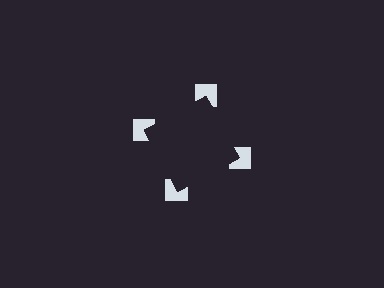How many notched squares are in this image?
There are 4 — one at each vertex of the illusory square.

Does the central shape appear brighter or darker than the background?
It typically appears slightly darker than the background, even though no actual brightness change is drawn.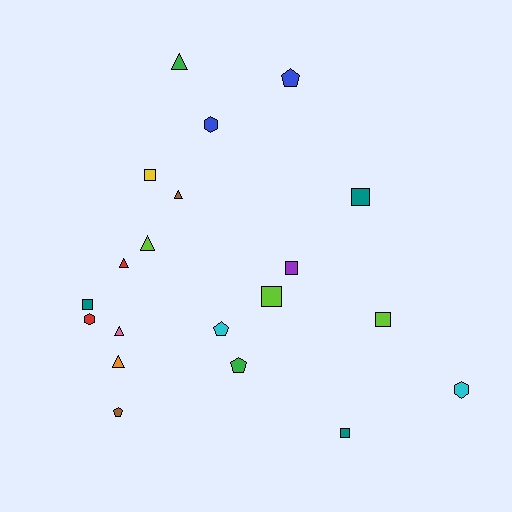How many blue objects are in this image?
There are 2 blue objects.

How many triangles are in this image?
There are 6 triangles.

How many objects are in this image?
There are 20 objects.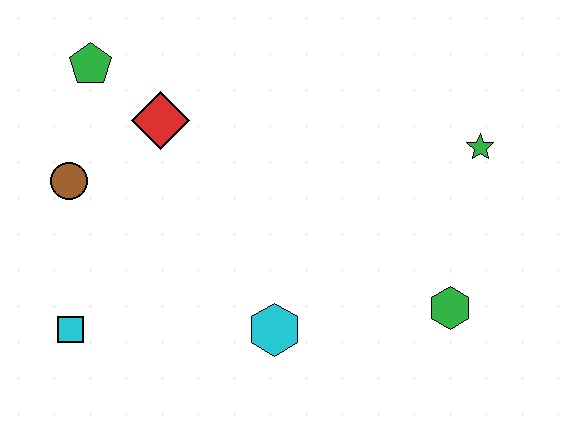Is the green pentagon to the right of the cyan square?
Yes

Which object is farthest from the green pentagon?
The green hexagon is farthest from the green pentagon.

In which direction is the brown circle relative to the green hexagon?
The brown circle is to the left of the green hexagon.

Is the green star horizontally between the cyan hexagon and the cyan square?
No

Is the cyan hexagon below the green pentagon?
Yes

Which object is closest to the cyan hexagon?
The green hexagon is closest to the cyan hexagon.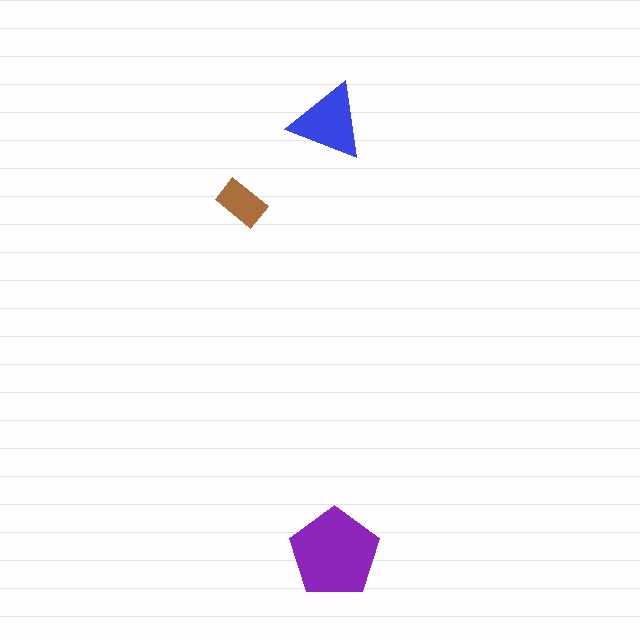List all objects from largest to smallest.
The purple pentagon, the blue triangle, the brown rectangle.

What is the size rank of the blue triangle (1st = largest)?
2nd.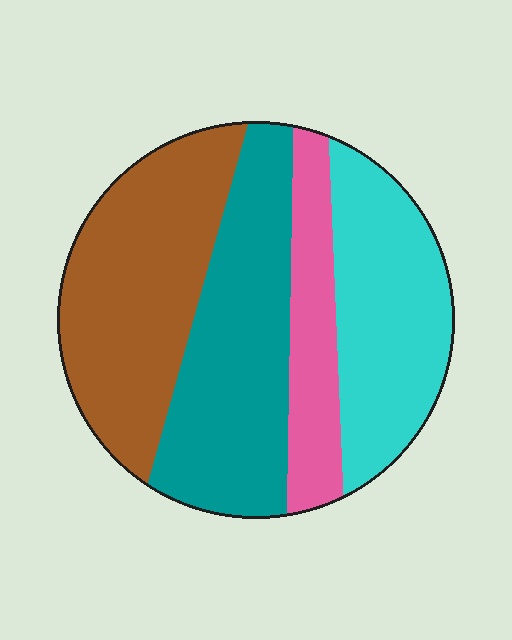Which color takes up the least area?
Pink, at roughly 15%.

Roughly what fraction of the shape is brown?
Brown takes up about one third (1/3) of the shape.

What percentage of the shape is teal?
Teal covers about 30% of the shape.